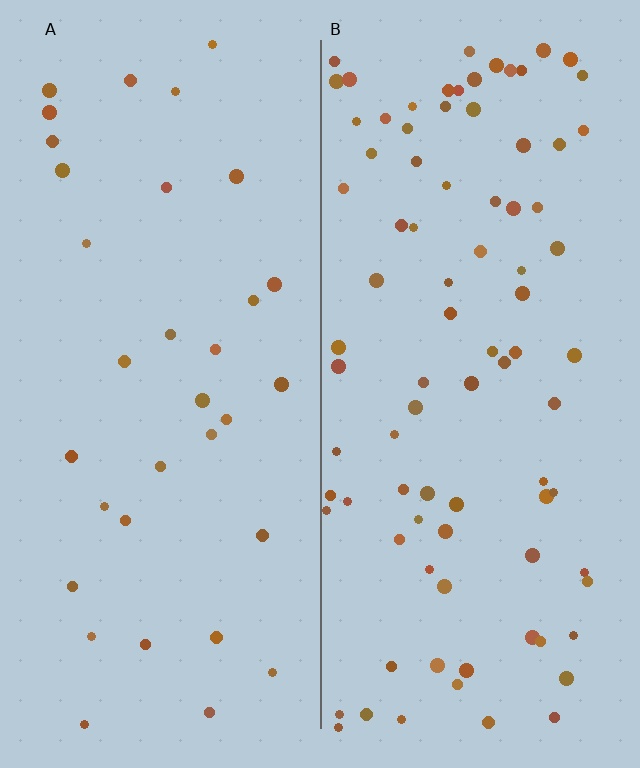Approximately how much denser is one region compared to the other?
Approximately 2.6× — region B over region A.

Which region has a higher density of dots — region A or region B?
B (the right).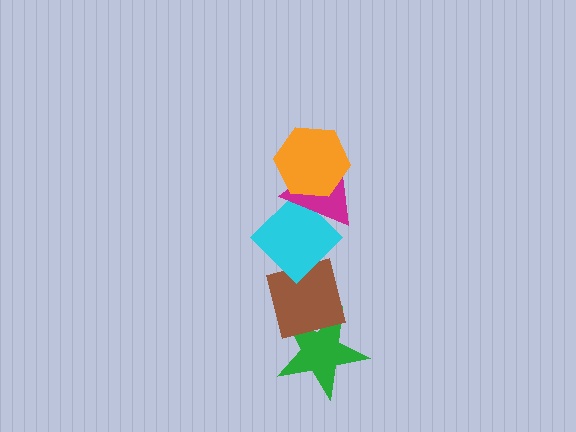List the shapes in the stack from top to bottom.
From top to bottom: the orange hexagon, the magenta triangle, the cyan diamond, the brown square, the green star.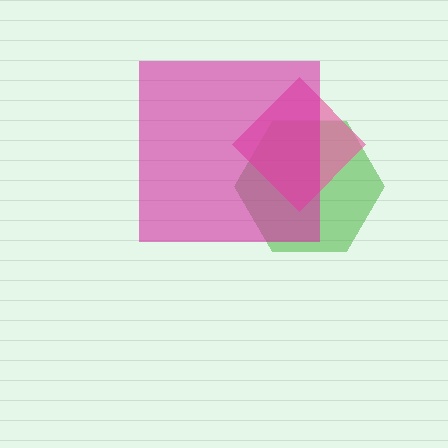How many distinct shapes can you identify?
There are 3 distinct shapes: a green hexagon, a pink diamond, a magenta square.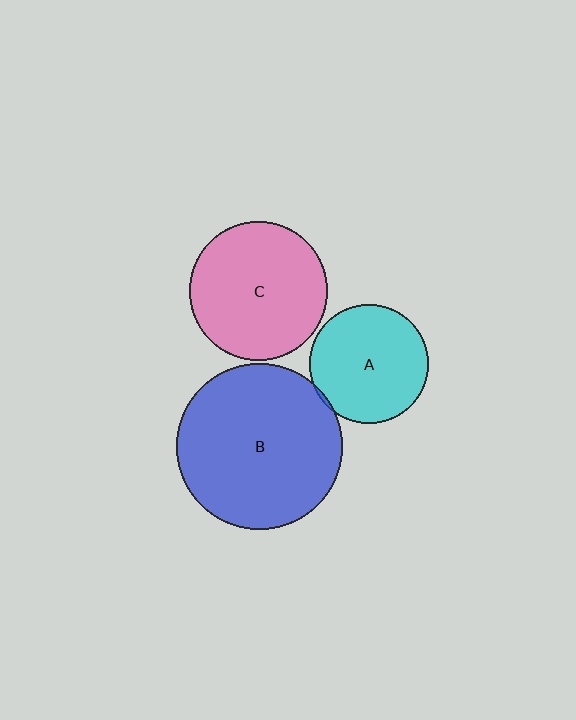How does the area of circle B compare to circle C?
Approximately 1.4 times.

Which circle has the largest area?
Circle B (blue).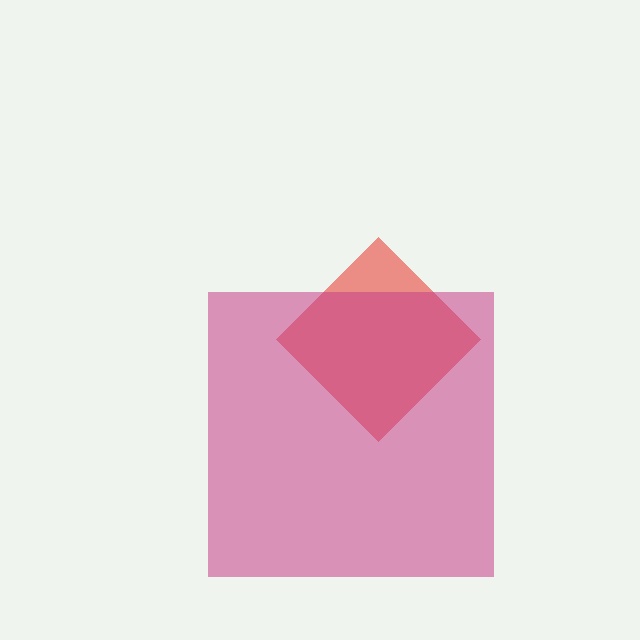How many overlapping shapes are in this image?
There are 2 overlapping shapes in the image.